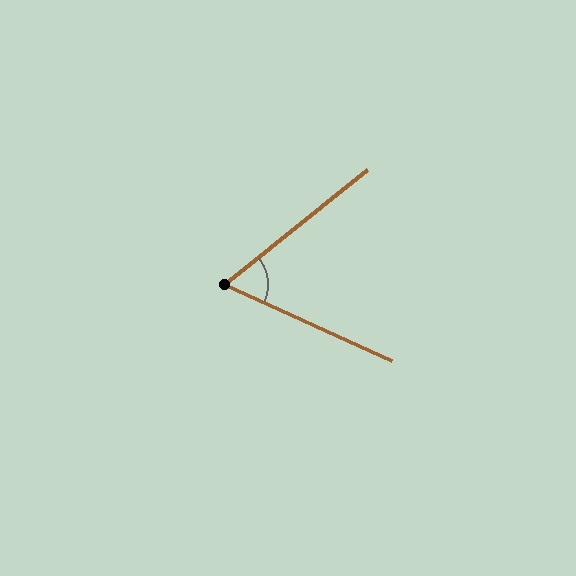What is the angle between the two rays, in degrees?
Approximately 63 degrees.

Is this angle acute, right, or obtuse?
It is acute.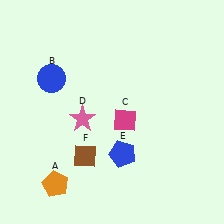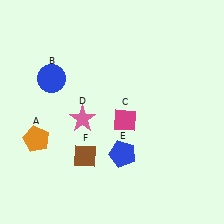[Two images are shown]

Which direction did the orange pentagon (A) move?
The orange pentagon (A) moved up.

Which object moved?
The orange pentagon (A) moved up.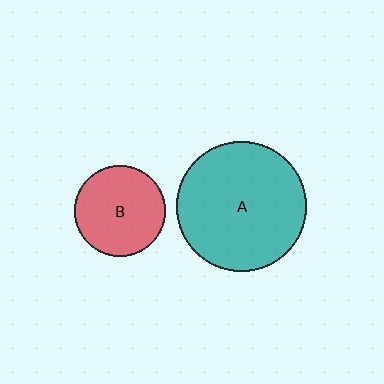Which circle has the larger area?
Circle A (teal).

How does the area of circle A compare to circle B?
Approximately 2.0 times.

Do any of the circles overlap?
No, none of the circles overlap.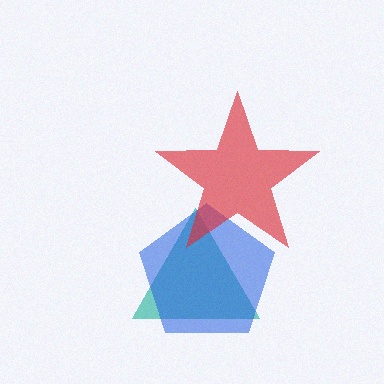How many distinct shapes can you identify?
There are 3 distinct shapes: a teal triangle, a blue pentagon, a red star.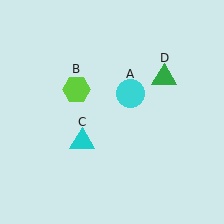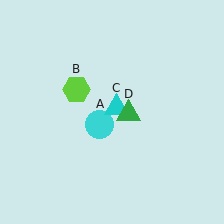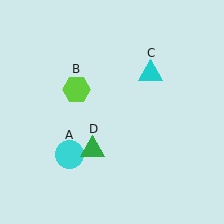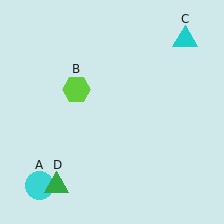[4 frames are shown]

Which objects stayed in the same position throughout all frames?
Lime hexagon (object B) remained stationary.